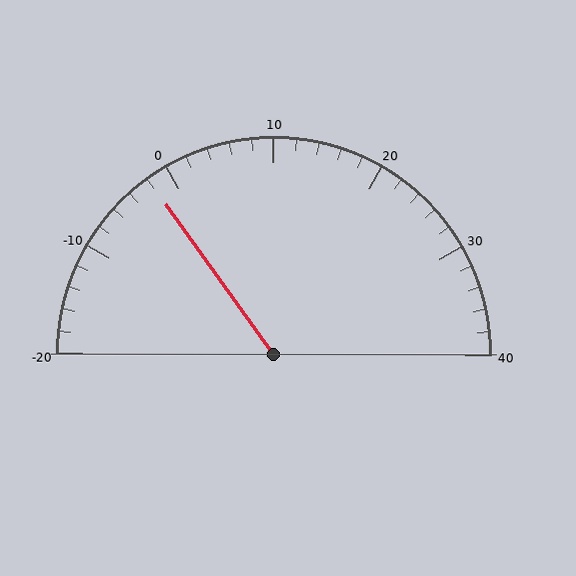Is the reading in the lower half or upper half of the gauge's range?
The reading is in the lower half of the range (-20 to 40).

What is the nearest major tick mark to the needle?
The nearest major tick mark is 0.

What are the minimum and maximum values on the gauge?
The gauge ranges from -20 to 40.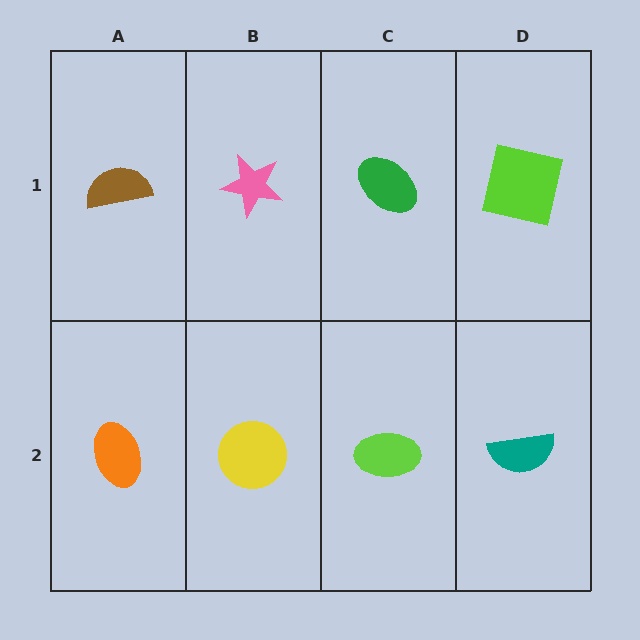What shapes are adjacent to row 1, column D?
A teal semicircle (row 2, column D), a green ellipse (row 1, column C).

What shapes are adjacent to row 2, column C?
A green ellipse (row 1, column C), a yellow circle (row 2, column B), a teal semicircle (row 2, column D).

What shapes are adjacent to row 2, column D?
A lime square (row 1, column D), a lime ellipse (row 2, column C).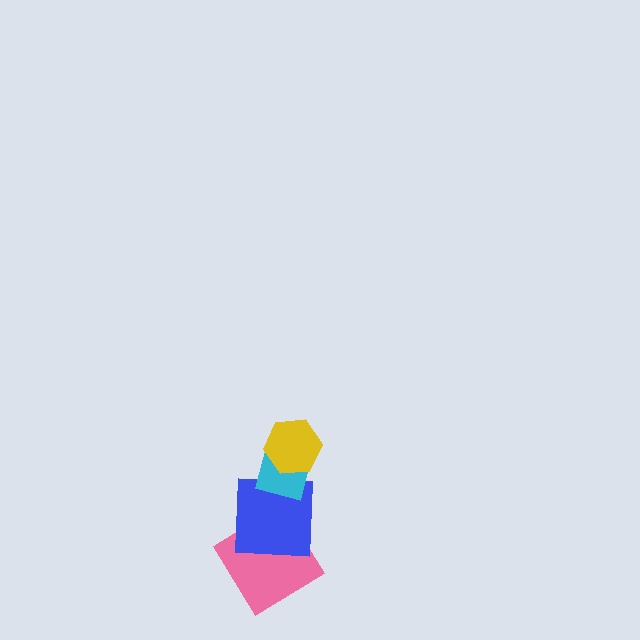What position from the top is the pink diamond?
The pink diamond is 4th from the top.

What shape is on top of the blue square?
The cyan square is on top of the blue square.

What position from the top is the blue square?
The blue square is 3rd from the top.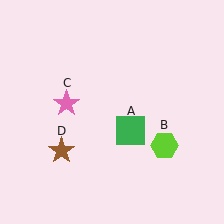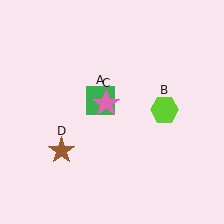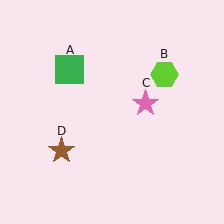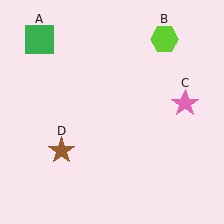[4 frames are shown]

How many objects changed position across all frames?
3 objects changed position: green square (object A), lime hexagon (object B), pink star (object C).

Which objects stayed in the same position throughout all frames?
Brown star (object D) remained stationary.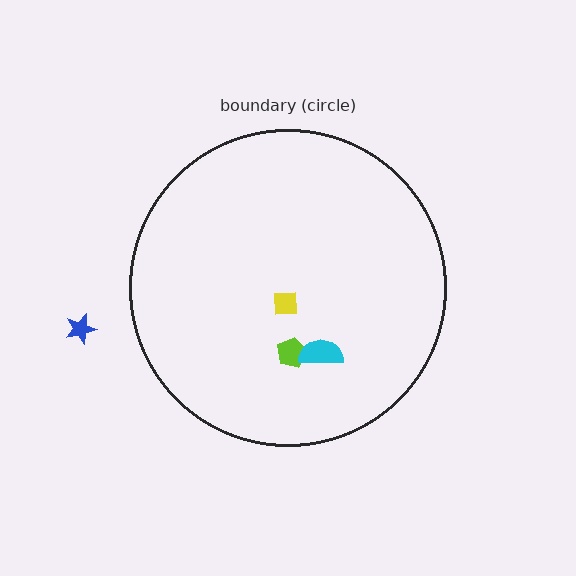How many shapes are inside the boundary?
3 inside, 1 outside.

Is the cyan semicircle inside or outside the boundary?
Inside.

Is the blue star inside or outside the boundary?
Outside.